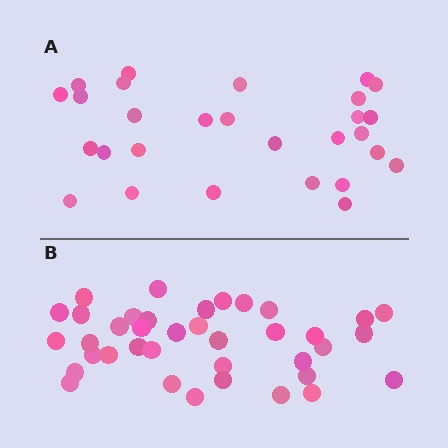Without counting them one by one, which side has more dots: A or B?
Region B (the bottom region) has more dots.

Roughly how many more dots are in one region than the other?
Region B has roughly 10 or so more dots than region A.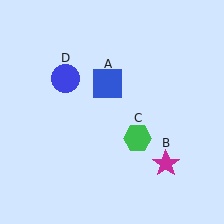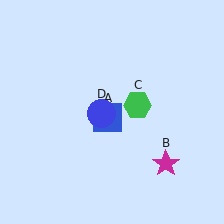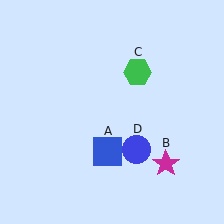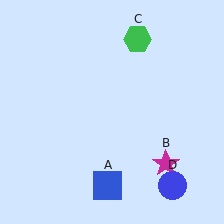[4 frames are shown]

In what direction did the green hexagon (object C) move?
The green hexagon (object C) moved up.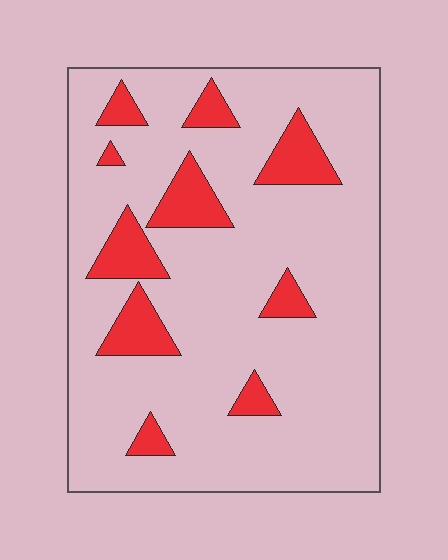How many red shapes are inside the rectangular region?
10.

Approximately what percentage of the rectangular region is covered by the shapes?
Approximately 15%.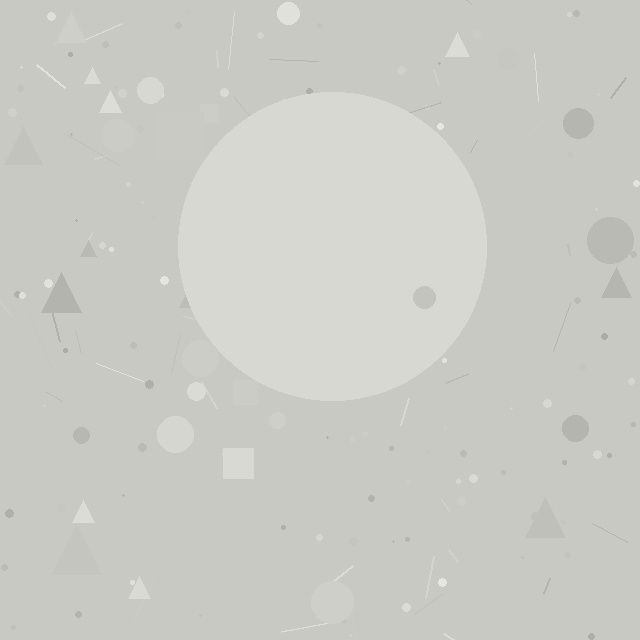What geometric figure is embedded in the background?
A circle is embedded in the background.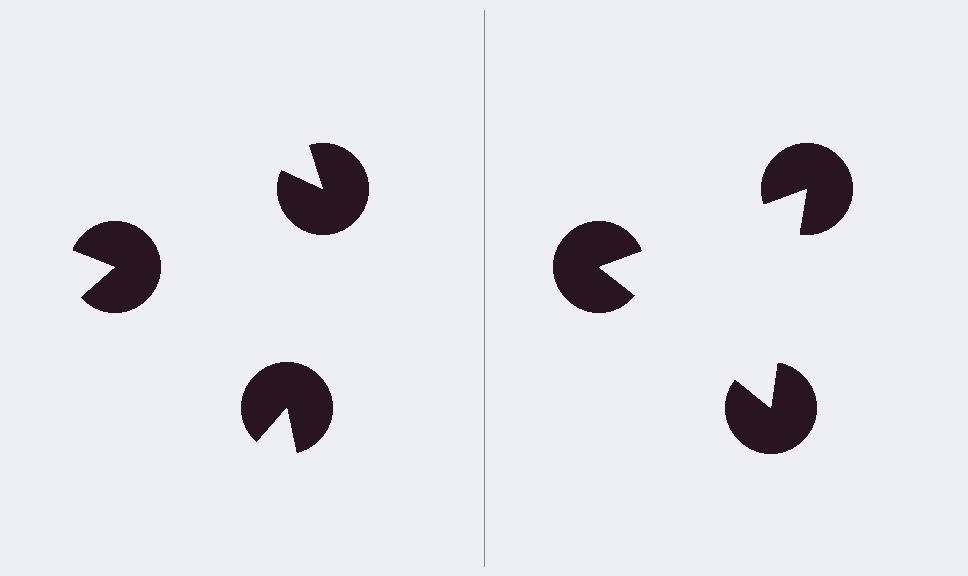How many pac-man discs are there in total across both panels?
6 — 3 on each side.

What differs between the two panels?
The pac-man discs are positioned identically on both sides; only the wedge orientations differ. On the right they align to a triangle; on the left they are misaligned.